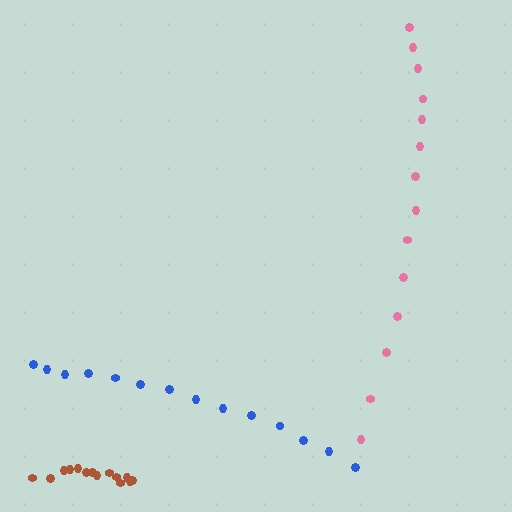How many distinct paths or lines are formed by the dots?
There are 3 distinct paths.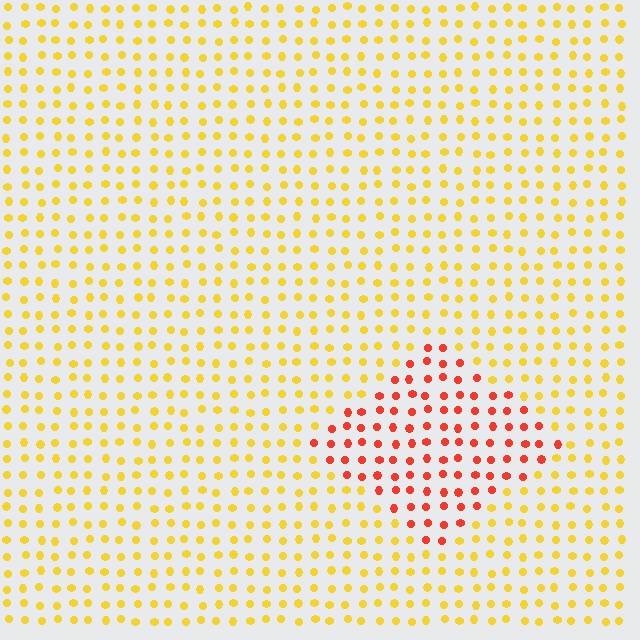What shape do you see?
I see a diamond.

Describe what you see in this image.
The image is filled with small yellow elements in a uniform arrangement. A diamond-shaped region is visible where the elements are tinted to a slightly different hue, forming a subtle color boundary.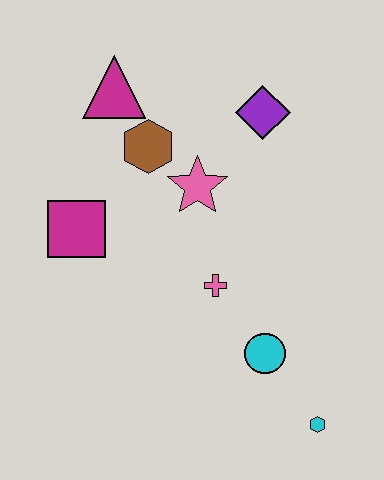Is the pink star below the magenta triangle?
Yes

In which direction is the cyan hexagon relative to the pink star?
The cyan hexagon is below the pink star.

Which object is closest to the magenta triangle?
The brown hexagon is closest to the magenta triangle.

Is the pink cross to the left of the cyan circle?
Yes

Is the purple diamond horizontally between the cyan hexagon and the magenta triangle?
Yes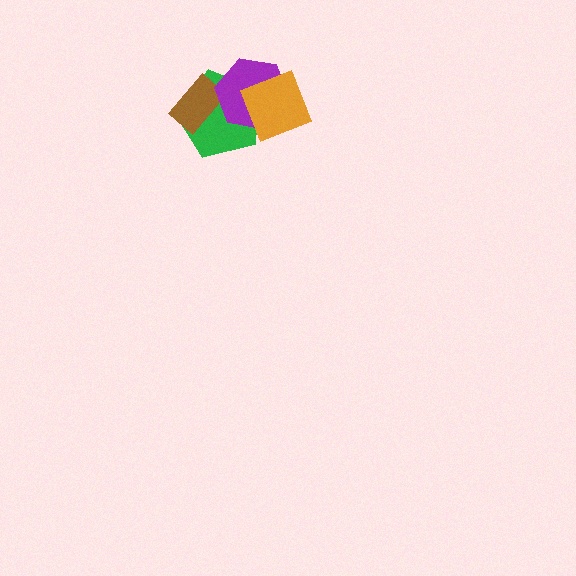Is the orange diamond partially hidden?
No, no other shape covers it.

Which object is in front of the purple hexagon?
The orange diamond is in front of the purple hexagon.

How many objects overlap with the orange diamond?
2 objects overlap with the orange diamond.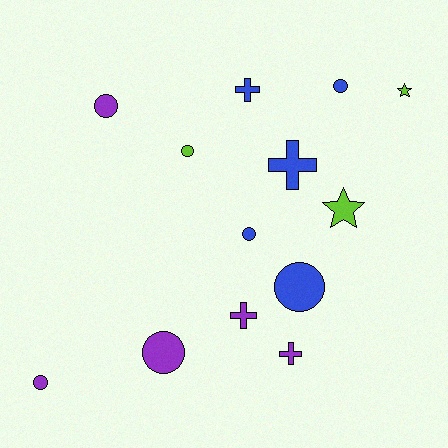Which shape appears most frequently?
Circle, with 7 objects.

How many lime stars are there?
There are 2 lime stars.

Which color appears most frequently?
Purple, with 5 objects.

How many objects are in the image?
There are 13 objects.